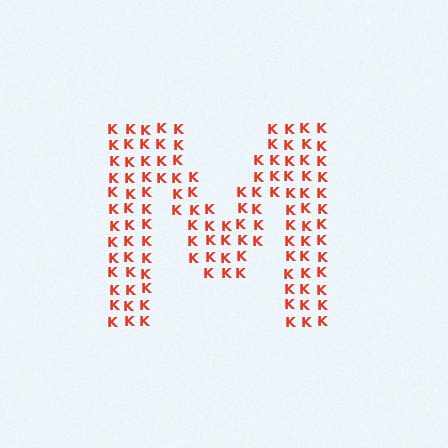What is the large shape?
The large shape is the letter M.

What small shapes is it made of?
It is made of small letter K's.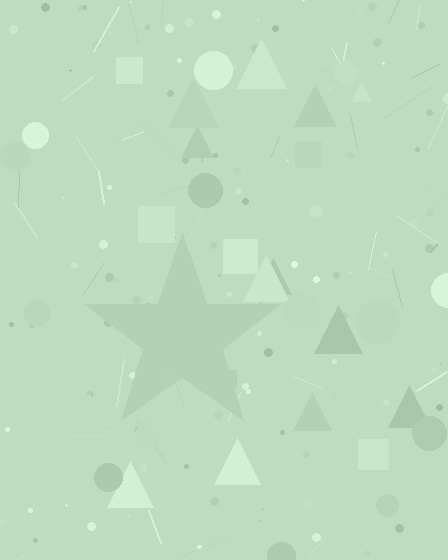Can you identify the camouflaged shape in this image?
The camouflaged shape is a star.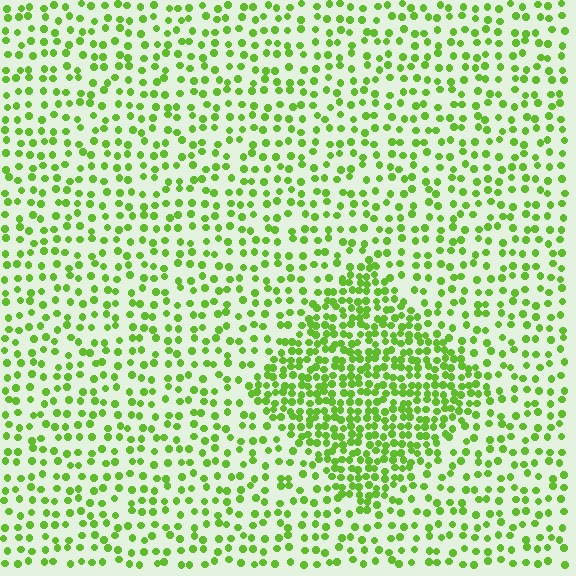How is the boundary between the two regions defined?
The boundary is defined by a change in element density (approximately 2.1x ratio). All elements are the same color, size, and shape.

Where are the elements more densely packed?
The elements are more densely packed inside the diamond boundary.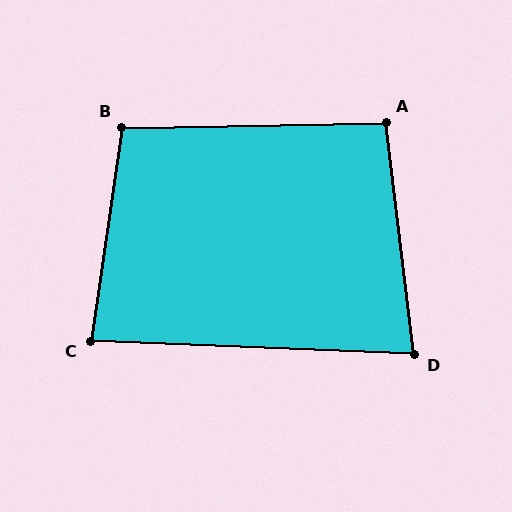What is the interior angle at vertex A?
Approximately 96 degrees (obtuse).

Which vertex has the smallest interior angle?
D, at approximately 81 degrees.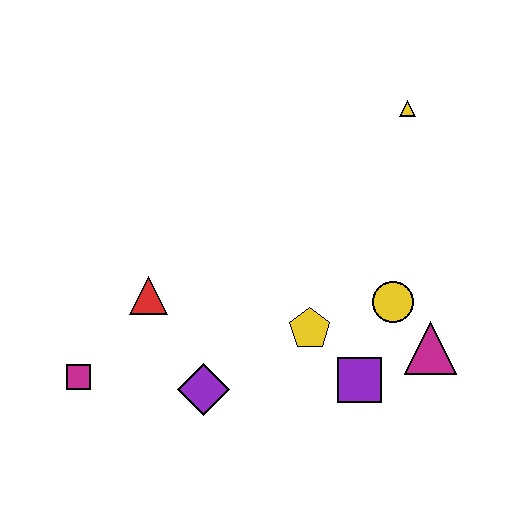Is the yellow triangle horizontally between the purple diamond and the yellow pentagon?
No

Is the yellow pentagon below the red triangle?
Yes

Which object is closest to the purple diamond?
The red triangle is closest to the purple diamond.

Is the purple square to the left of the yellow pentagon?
No